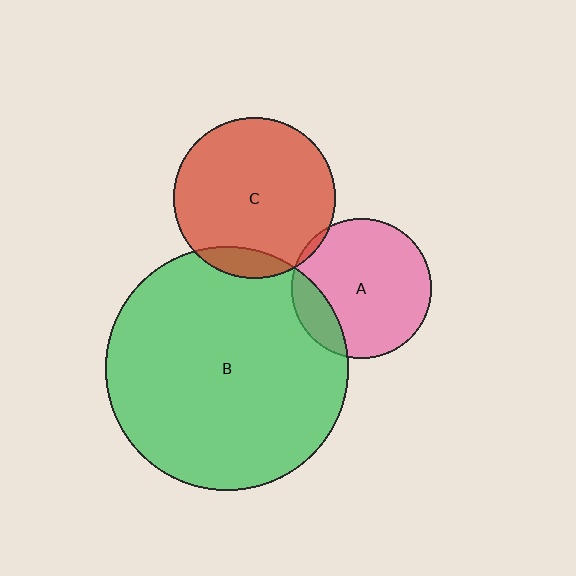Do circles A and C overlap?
Yes.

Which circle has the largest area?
Circle B (green).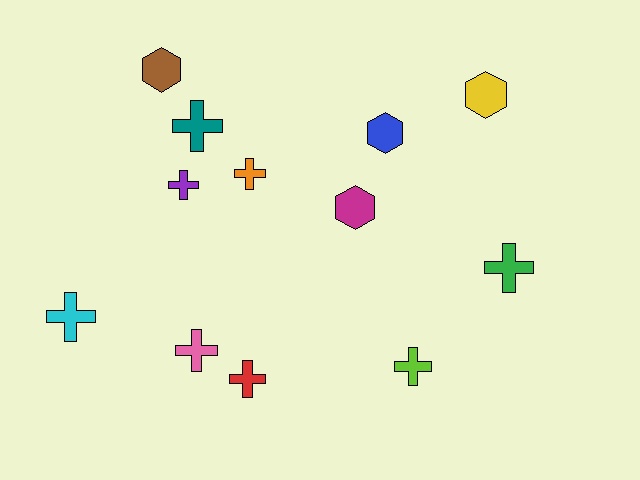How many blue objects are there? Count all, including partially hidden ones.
There is 1 blue object.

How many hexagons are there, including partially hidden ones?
There are 4 hexagons.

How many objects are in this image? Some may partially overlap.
There are 12 objects.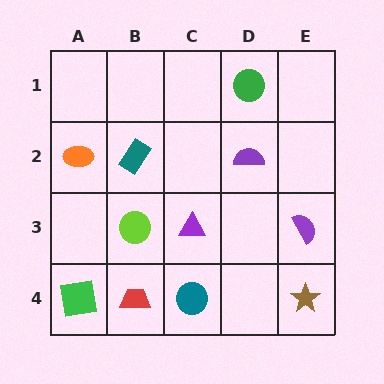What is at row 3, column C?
A purple triangle.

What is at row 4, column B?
A red trapezoid.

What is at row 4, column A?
A green square.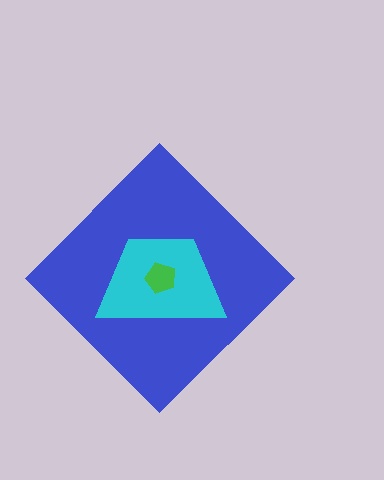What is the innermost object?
The green pentagon.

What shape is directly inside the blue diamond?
The cyan trapezoid.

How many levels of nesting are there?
3.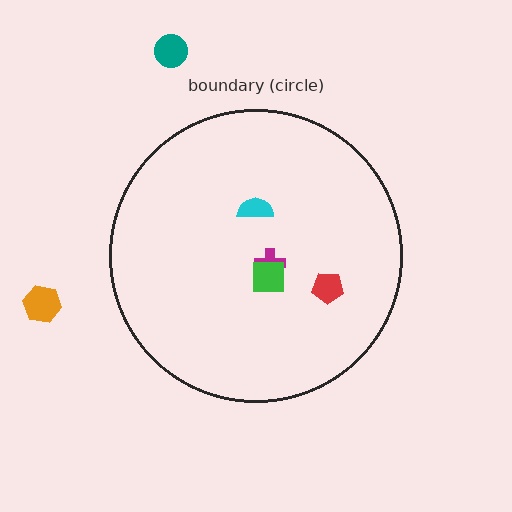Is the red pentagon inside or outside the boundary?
Inside.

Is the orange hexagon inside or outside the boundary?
Outside.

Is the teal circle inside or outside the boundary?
Outside.